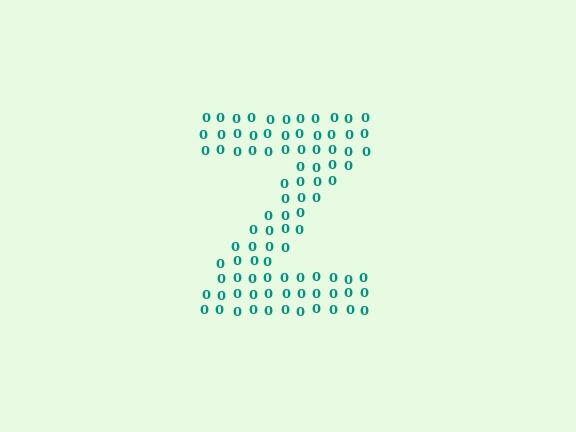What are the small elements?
The small elements are digit 0's.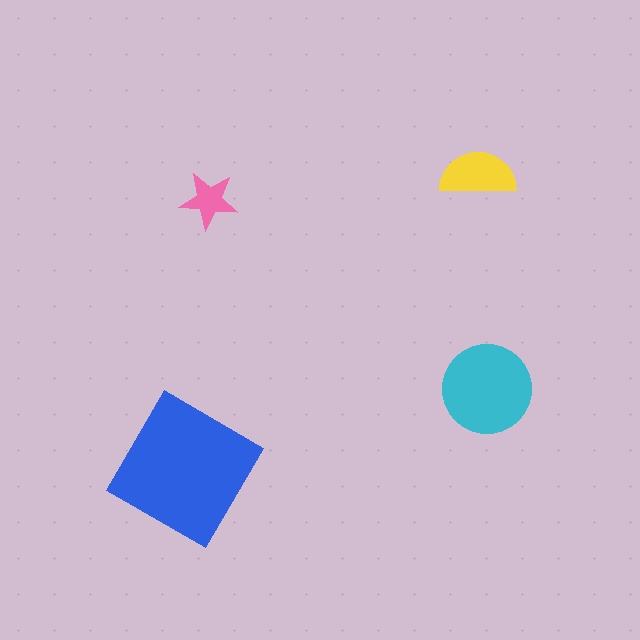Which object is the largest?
The blue diamond.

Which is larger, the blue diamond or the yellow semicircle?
The blue diamond.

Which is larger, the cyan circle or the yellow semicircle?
The cyan circle.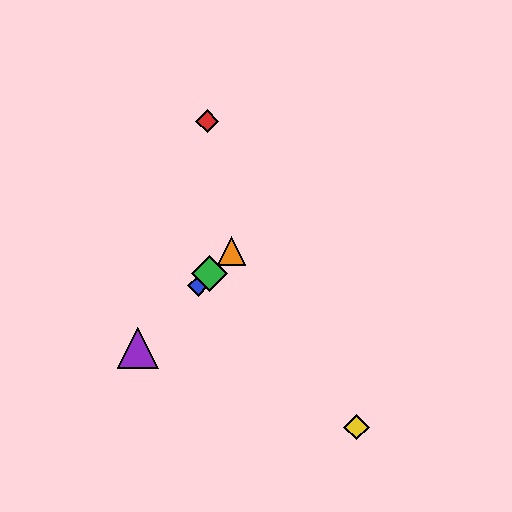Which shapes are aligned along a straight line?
The blue diamond, the green diamond, the purple triangle, the orange triangle are aligned along a straight line.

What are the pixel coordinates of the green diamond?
The green diamond is at (210, 273).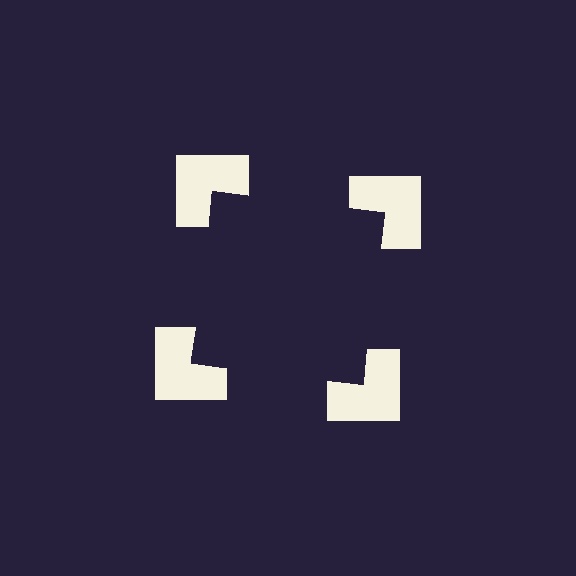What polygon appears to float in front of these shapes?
An illusory square — its edges are inferred from the aligned wedge cuts in the notched squares, not physically drawn.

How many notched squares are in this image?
There are 4 — one at each vertex of the illusory square.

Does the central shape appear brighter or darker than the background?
It typically appears slightly darker than the background, even though no actual brightness change is drawn.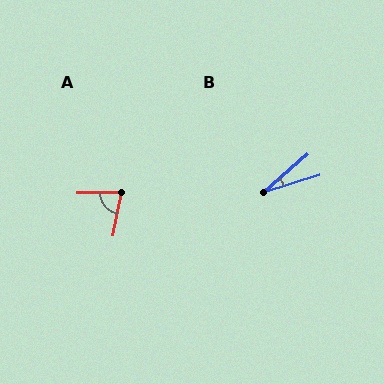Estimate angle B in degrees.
Approximately 23 degrees.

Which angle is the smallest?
B, at approximately 23 degrees.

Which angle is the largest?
A, at approximately 79 degrees.